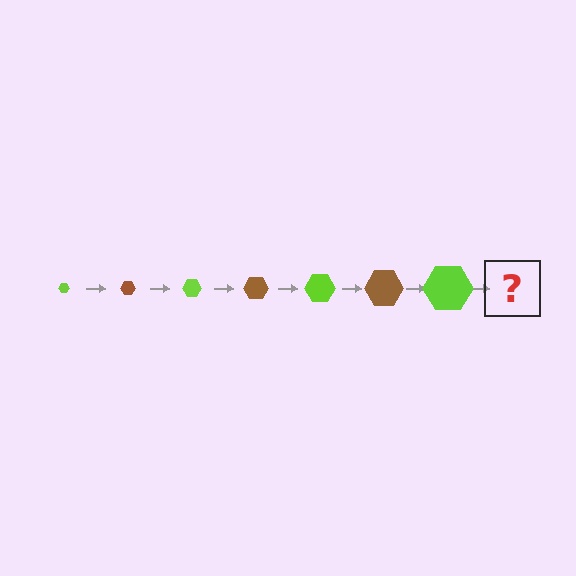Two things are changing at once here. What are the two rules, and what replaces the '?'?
The two rules are that the hexagon grows larger each step and the color cycles through lime and brown. The '?' should be a brown hexagon, larger than the previous one.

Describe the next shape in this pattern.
It should be a brown hexagon, larger than the previous one.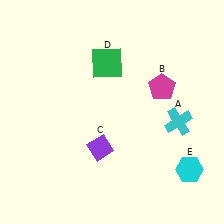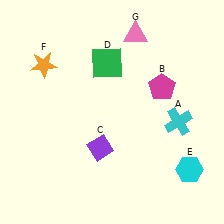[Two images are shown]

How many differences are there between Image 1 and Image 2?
There are 2 differences between the two images.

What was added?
An orange star (F), a pink triangle (G) were added in Image 2.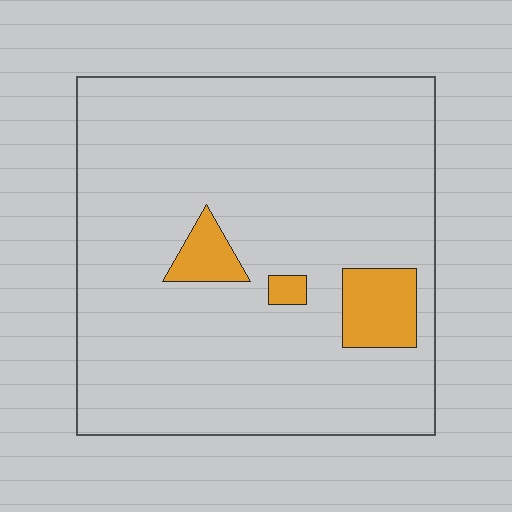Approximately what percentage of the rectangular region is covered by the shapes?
Approximately 10%.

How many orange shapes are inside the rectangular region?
3.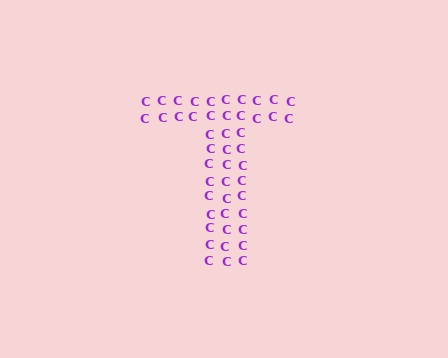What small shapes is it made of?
It is made of small letter C's.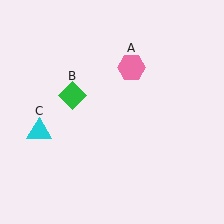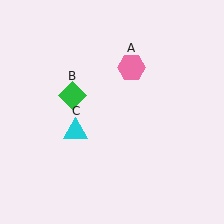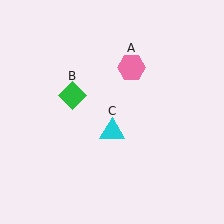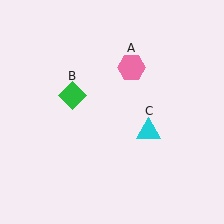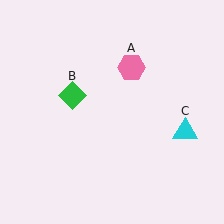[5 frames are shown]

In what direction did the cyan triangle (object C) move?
The cyan triangle (object C) moved right.